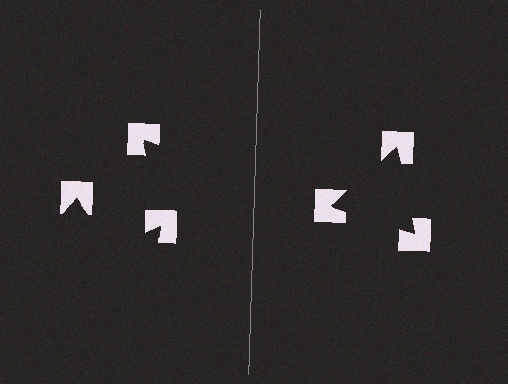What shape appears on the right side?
An illusory triangle.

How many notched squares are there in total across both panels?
6 — 3 on each side.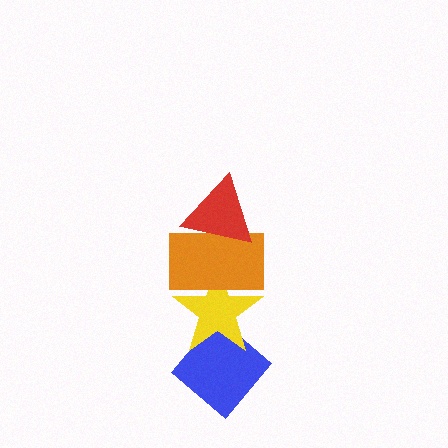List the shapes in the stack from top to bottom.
From top to bottom: the red triangle, the orange rectangle, the yellow star, the blue diamond.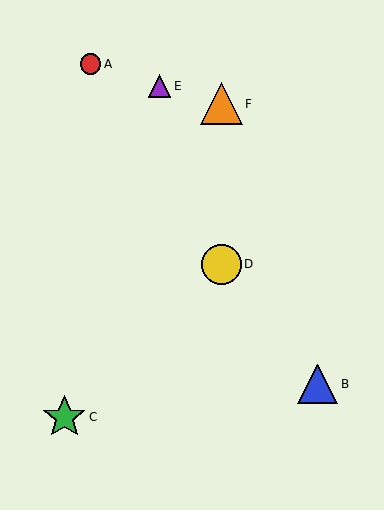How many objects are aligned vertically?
2 objects (D, F) are aligned vertically.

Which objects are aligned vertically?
Objects D, F are aligned vertically.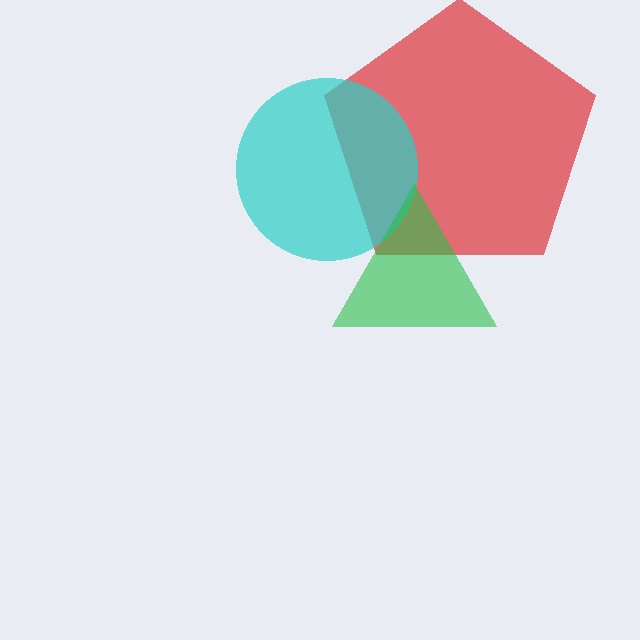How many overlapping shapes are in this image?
There are 3 overlapping shapes in the image.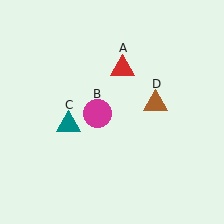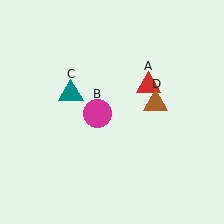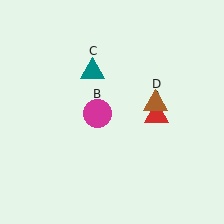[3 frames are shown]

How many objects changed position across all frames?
2 objects changed position: red triangle (object A), teal triangle (object C).